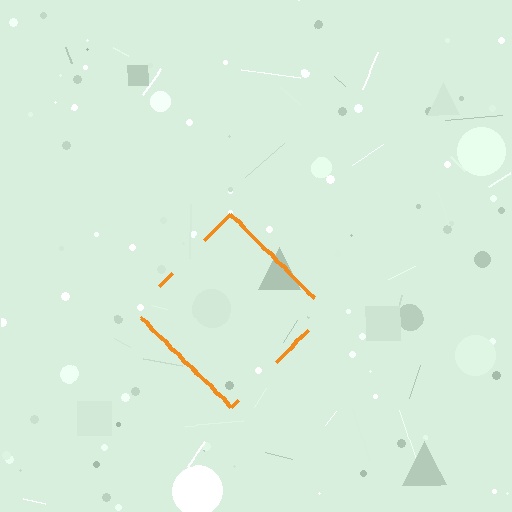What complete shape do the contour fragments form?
The contour fragments form a diamond.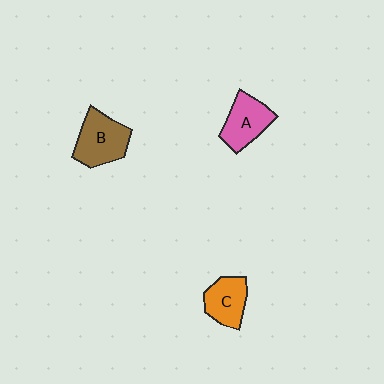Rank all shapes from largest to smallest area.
From largest to smallest: B (brown), A (pink), C (orange).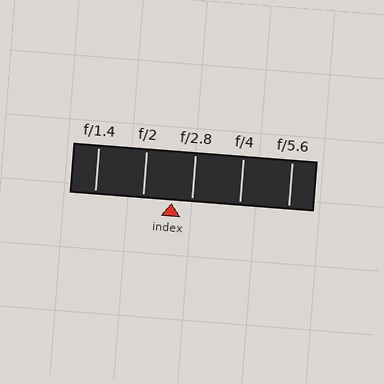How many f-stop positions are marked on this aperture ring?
There are 5 f-stop positions marked.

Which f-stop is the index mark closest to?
The index mark is closest to f/2.8.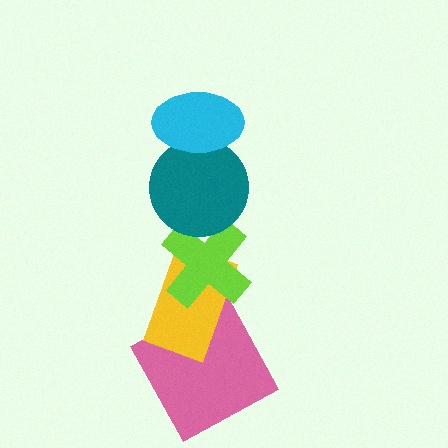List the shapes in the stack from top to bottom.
From top to bottom: the cyan ellipse, the teal circle, the lime cross, the yellow rectangle, the pink square.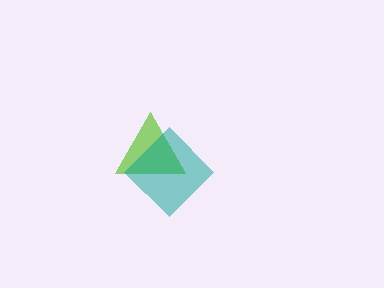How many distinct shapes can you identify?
There are 2 distinct shapes: a lime triangle, a teal diamond.